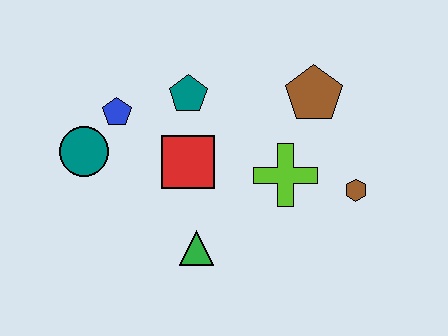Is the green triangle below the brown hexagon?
Yes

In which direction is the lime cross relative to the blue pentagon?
The lime cross is to the right of the blue pentagon.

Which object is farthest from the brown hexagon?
The teal circle is farthest from the brown hexagon.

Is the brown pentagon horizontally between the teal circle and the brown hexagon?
Yes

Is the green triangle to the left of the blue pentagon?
No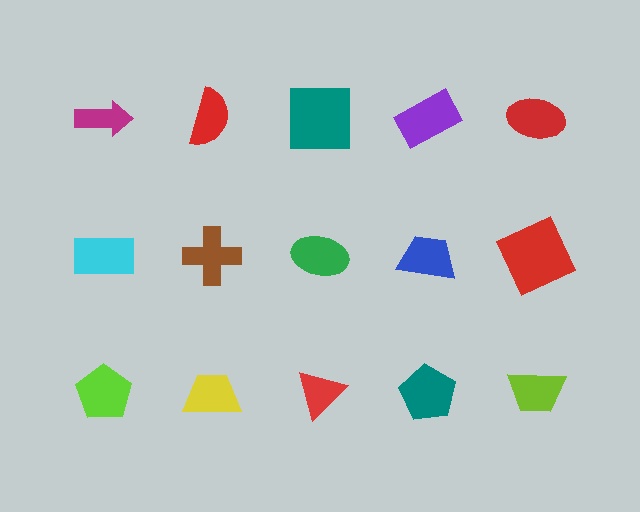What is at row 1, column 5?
A red ellipse.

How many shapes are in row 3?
5 shapes.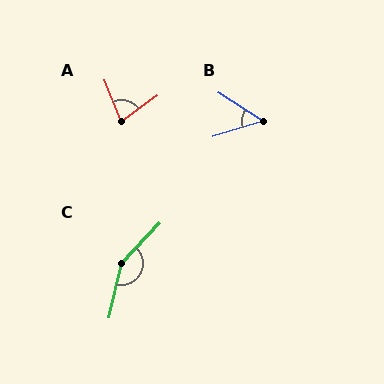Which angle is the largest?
C, at approximately 149 degrees.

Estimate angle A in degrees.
Approximately 75 degrees.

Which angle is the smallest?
B, at approximately 51 degrees.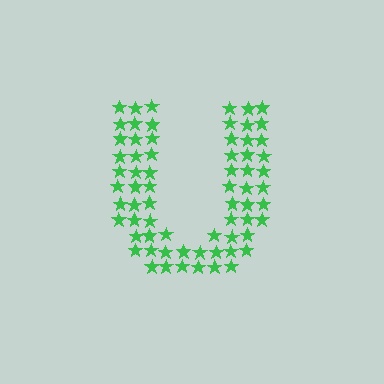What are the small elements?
The small elements are stars.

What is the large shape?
The large shape is the letter U.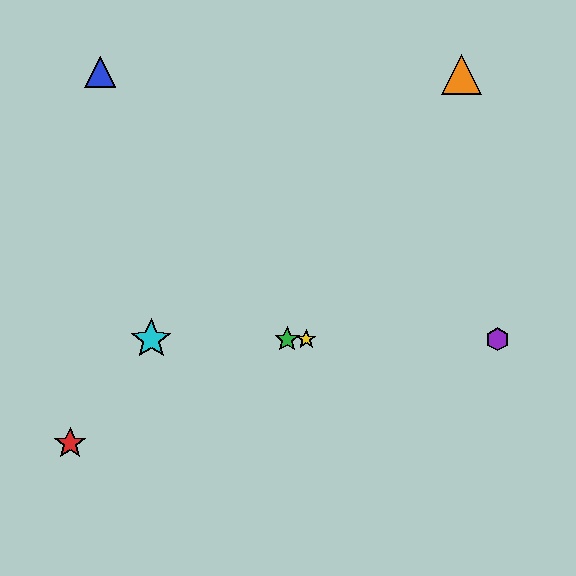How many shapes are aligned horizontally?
4 shapes (the green star, the yellow star, the purple hexagon, the cyan star) are aligned horizontally.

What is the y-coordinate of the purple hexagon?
The purple hexagon is at y≈339.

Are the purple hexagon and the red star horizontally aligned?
No, the purple hexagon is at y≈339 and the red star is at y≈444.